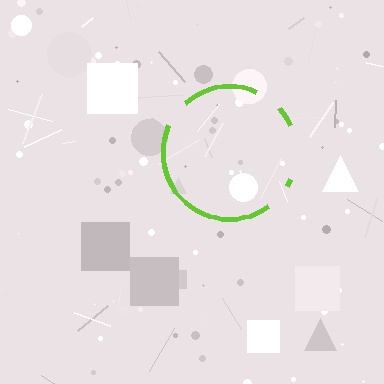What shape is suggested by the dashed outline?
The dashed outline suggests a circle.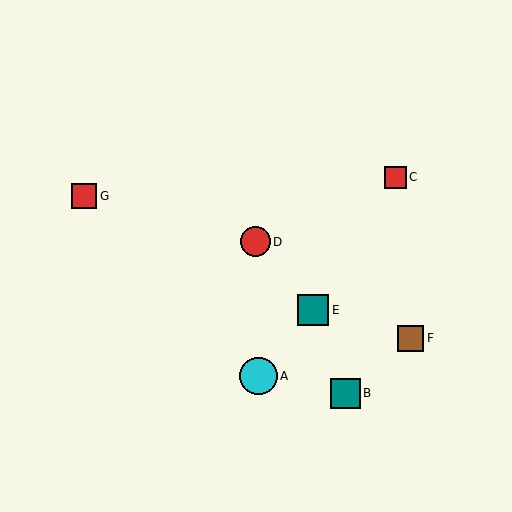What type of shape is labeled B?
Shape B is a teal square.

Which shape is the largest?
The cyan circle (labeled A) is the largest.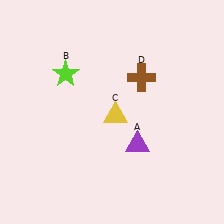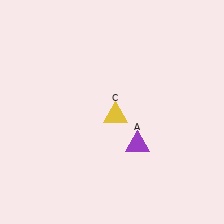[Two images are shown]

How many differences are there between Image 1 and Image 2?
There are 2 differences between the two images.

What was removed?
The lime star (B), the brown cross (D) were removed in Image 2.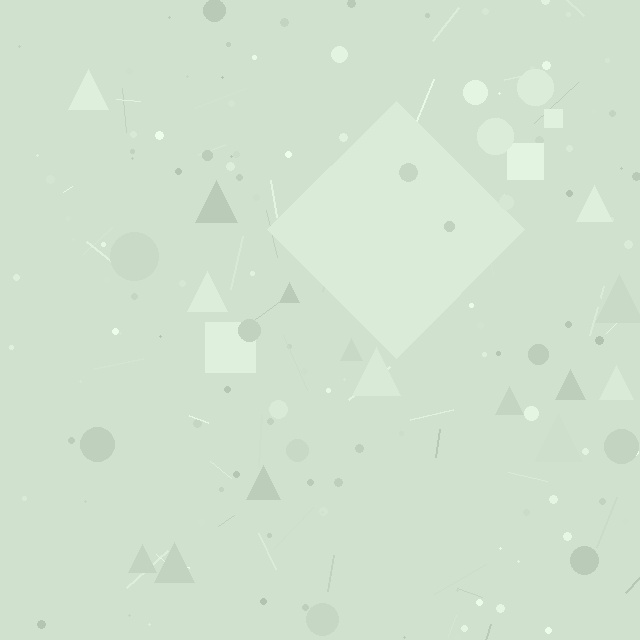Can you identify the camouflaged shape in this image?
The camouflaged shape is a diamond.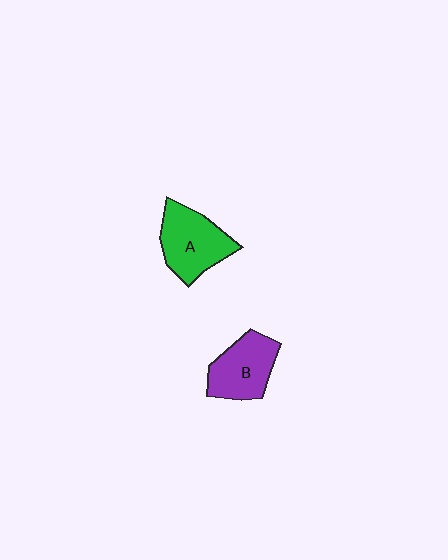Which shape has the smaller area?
Shape B (purple).